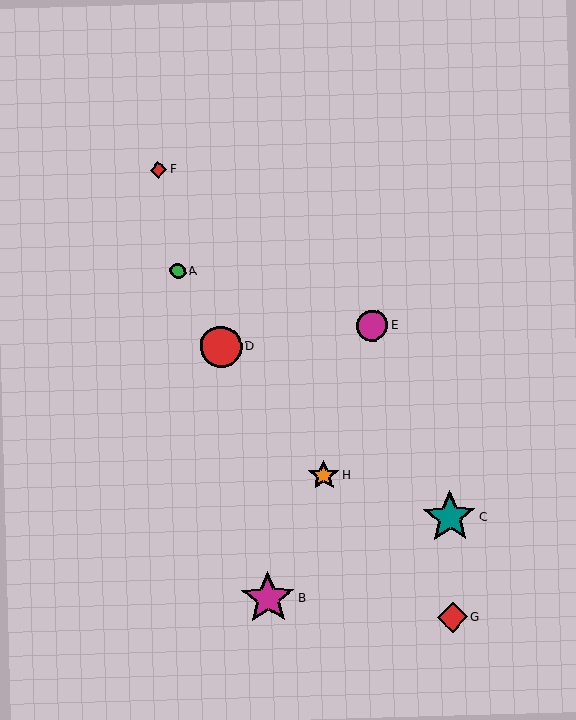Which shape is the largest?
The magenta star (labeled B) is the largest.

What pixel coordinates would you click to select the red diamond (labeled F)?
Click at (158, 170) to select the red diamond F.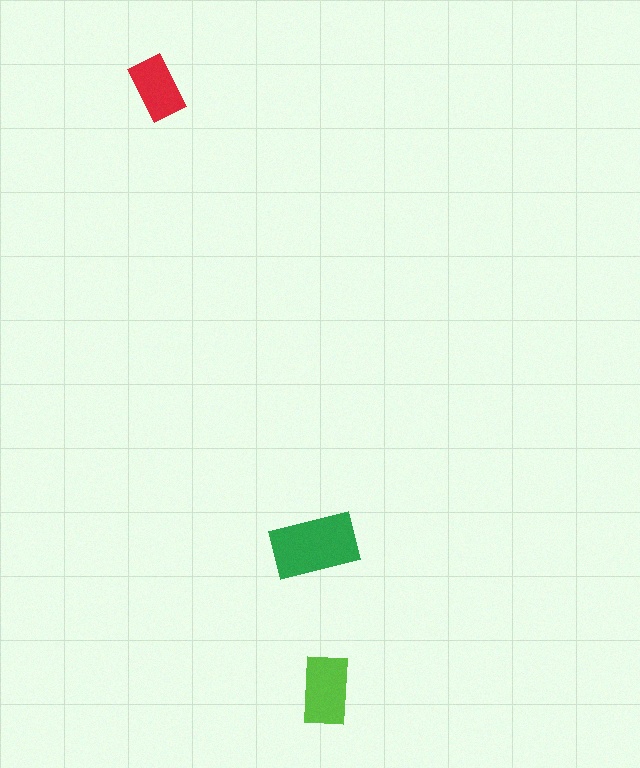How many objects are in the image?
There are 3 objects in the image.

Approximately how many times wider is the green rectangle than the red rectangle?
About 1.5 times wider.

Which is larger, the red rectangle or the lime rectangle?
The lime one.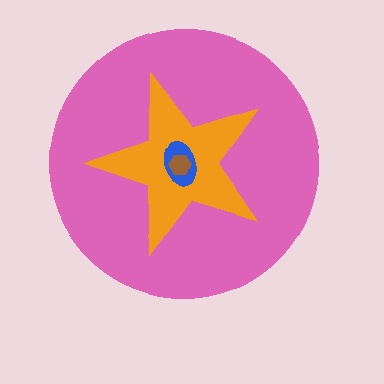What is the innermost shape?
The brown hexagon.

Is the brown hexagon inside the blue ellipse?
Yes.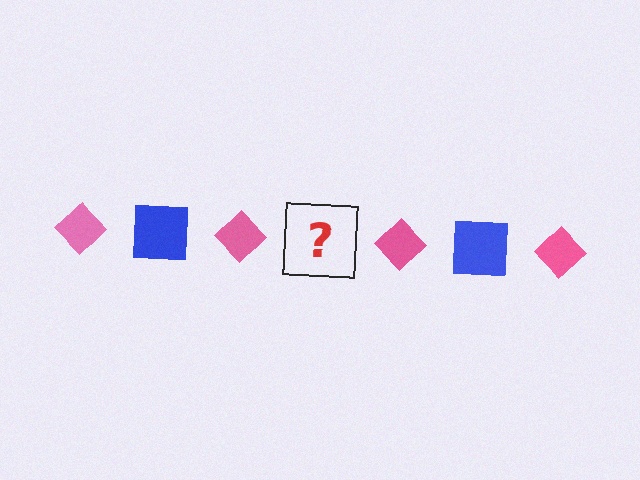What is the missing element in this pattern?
The missing element is a blue square.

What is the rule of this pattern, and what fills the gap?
The rule is that the pattern alternates between pink diamond and blue square. The gap should be filled with a blue square.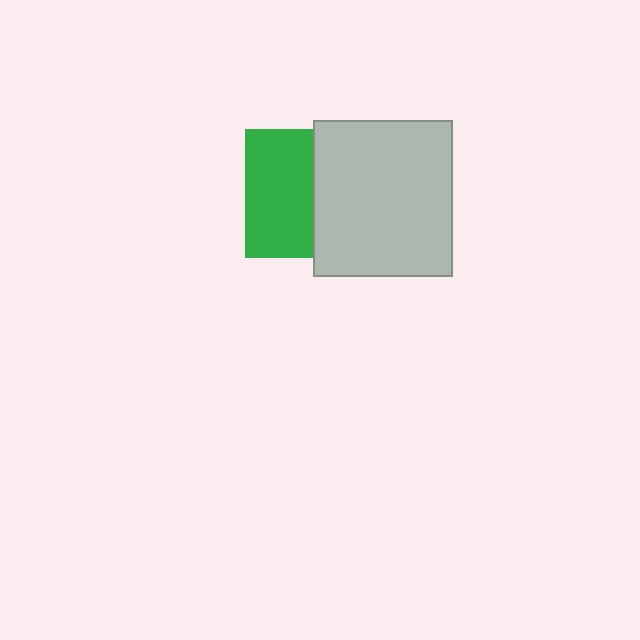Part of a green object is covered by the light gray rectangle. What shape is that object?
It is a square.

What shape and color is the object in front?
The object in front is a light gray rectangle.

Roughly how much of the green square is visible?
About half of it is visible (roughly 53%).